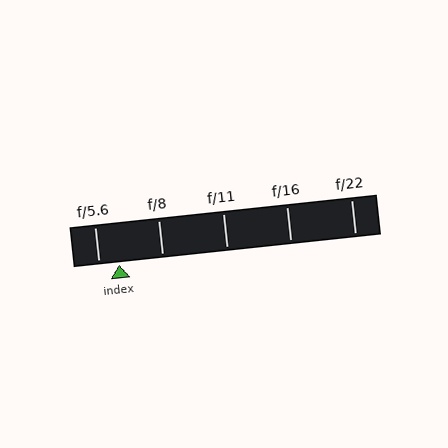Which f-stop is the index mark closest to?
The index mark is closest to f/5.6.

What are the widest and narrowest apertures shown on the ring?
The widest aperture shown is f/5.6 and the narrowest is f/22.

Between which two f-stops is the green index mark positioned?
The index mark is between f/5.6 and f/8.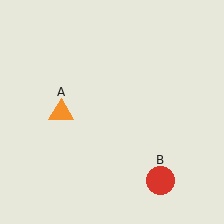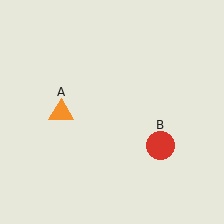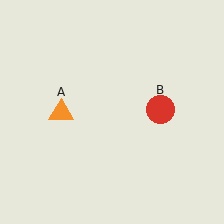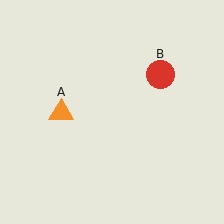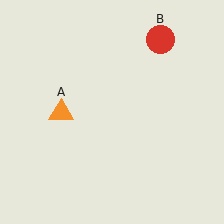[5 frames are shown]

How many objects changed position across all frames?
1 object changed position: red circle (object B).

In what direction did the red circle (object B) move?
The red circle (object B) moved up.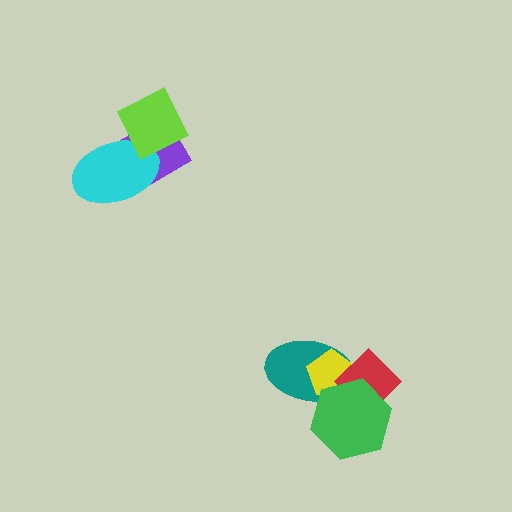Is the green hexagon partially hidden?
No, no other shape covers it.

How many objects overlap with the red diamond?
3 objects overlap with the red diamond.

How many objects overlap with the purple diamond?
2 objects overlap with the purple diamond.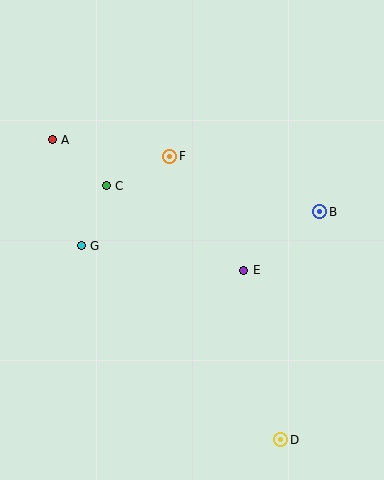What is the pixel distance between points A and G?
The distance between A and G is 110 pixels.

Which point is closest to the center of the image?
Point E at (244, 270) is closest to the center.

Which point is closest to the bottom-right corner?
Point D is closest to the bottom-right corner.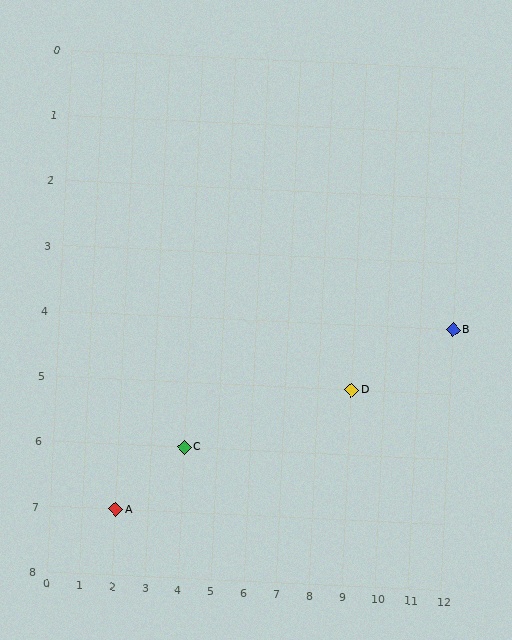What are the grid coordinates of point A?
Point A is at grid coordinates (2, 7).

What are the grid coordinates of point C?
Point C is at grid coordinates (4, 6).